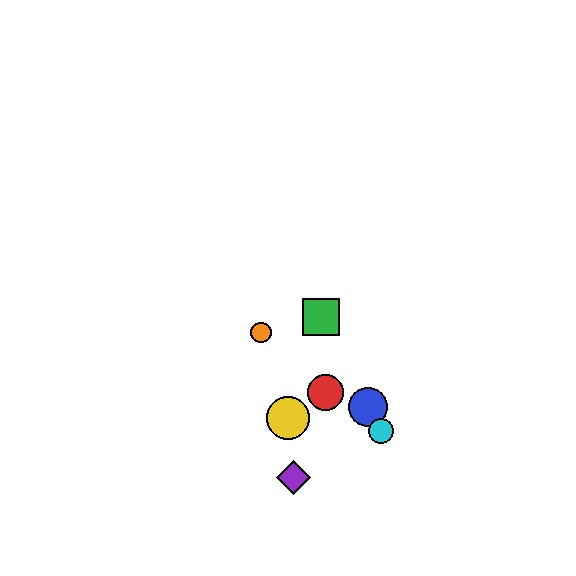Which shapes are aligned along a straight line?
The blue circle, the green square, the cyan circle are aligned along a straight line.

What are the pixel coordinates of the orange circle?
The orange circle is at (261, 333).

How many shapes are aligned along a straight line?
3 shapes (the blue circle, the green square, the cyan circle) are aligned along a straight line.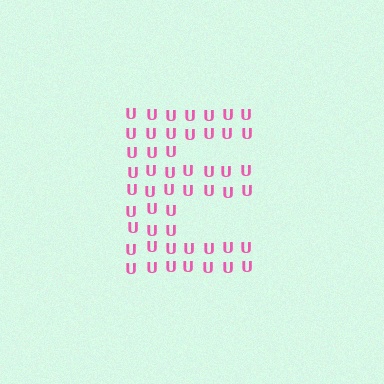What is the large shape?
The large shape is the letter E.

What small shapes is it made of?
It is made of small letter U's.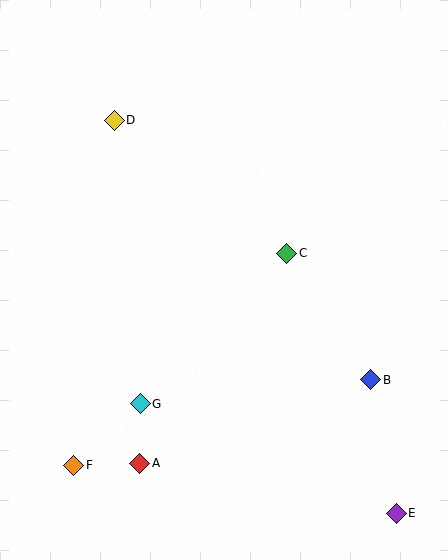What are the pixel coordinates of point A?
Point A is at (140, 463).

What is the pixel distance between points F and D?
The distance between F and D is 347 pixels.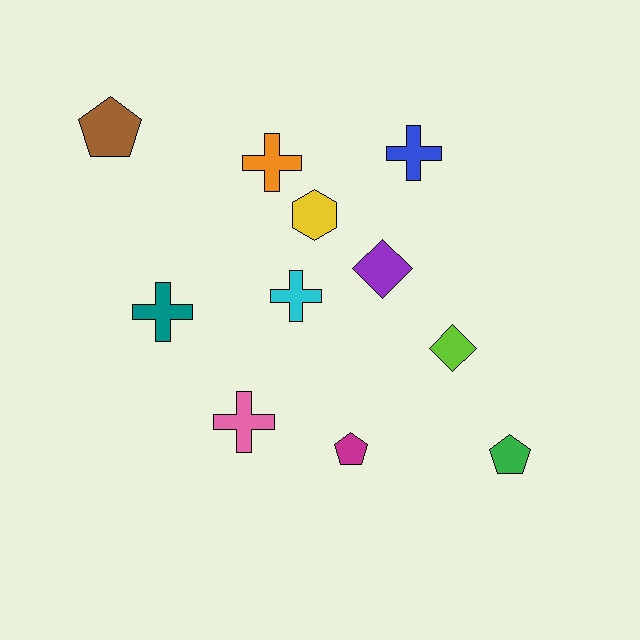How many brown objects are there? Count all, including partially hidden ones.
There is 1 brown object.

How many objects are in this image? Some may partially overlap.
There are 11 objects.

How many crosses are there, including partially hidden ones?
There are 5 crosses.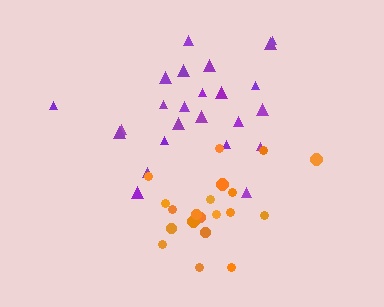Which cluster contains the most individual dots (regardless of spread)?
Purple (25).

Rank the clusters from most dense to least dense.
orange, purple.